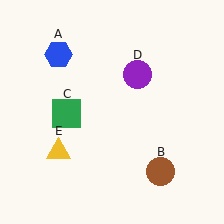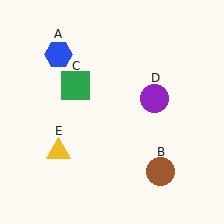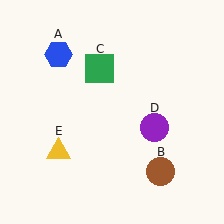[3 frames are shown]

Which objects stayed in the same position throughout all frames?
Blue hexagon (object A) and brown circle (object B) and yellow triangle (object E) remained stationary.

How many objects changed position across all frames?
2 objects changed position: green square (object C), purple circle (object D).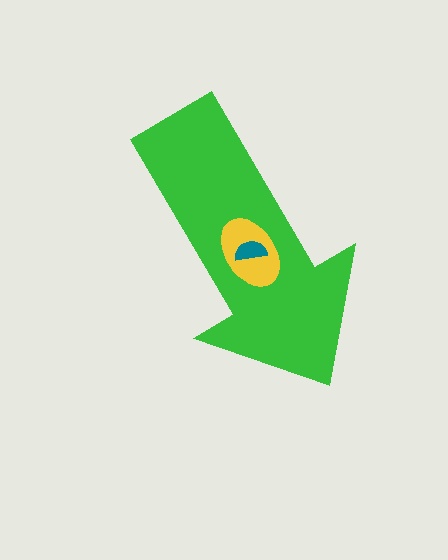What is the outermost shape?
The green arrow.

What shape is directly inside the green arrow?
The yellow ellipse.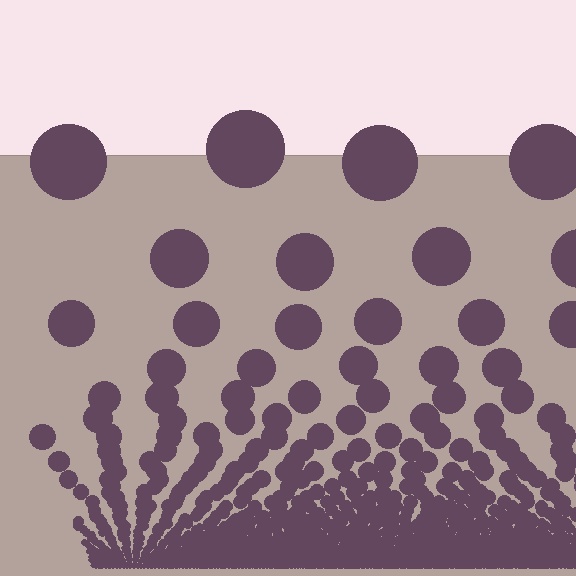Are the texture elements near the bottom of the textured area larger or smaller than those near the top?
Smaller. The gradient is inverted — elements near the bottom are smaller and denser.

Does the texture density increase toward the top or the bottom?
Density increases toward the bottom.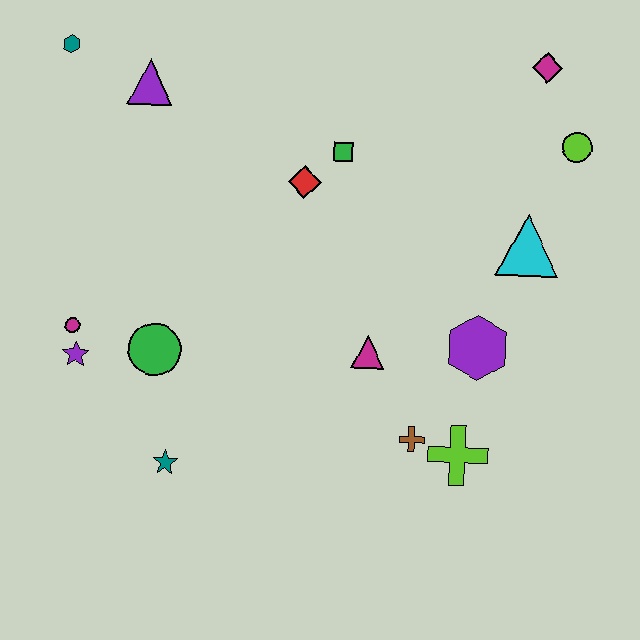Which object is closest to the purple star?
The magenta circle is closest to the purple star.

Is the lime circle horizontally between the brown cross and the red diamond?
No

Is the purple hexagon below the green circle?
No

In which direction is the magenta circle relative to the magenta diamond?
The magenta circle is to the left of the magenta diamond.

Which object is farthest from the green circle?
The magenta diamond is farthest from the green circle.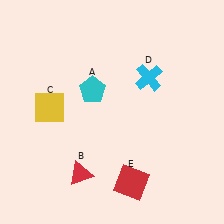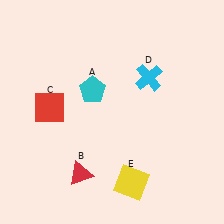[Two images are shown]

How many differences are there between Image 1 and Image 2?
There are 2 differences between the two images.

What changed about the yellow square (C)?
In Image 1, C is yellow. In Image 2, it changed to red.